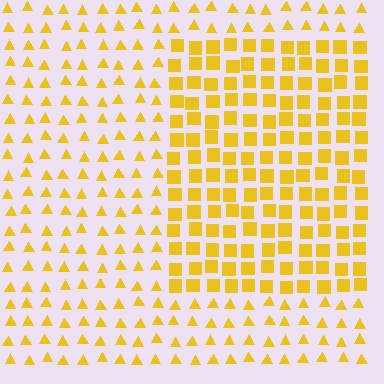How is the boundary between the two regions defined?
The boundary is defined by a change in element shape: squares inside vs. triangles outside. All elements share the same color and spacing.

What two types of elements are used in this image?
The image uses squares inside the rectangle region and triangles outside it.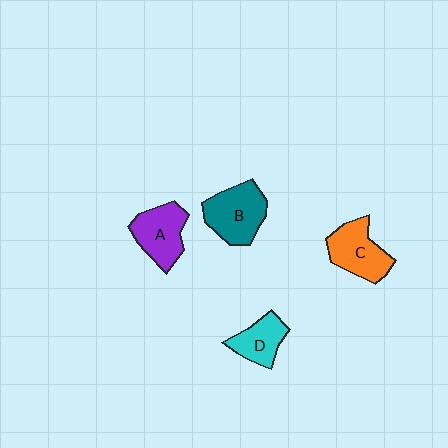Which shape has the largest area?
Shape B (teal).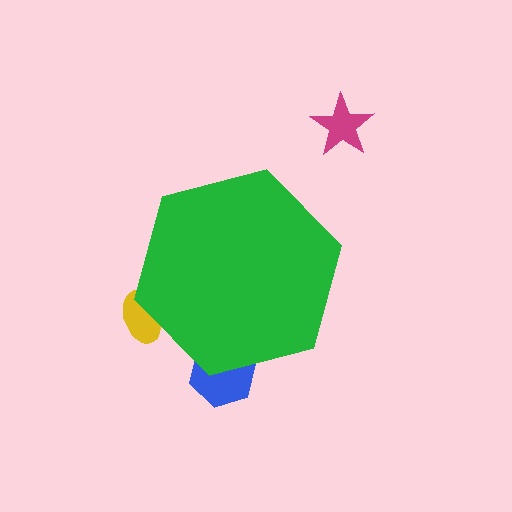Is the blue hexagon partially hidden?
Yes, the blue hexagon is partially hidden behind the green hexagon.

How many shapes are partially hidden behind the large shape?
2 shapes are partially hidden.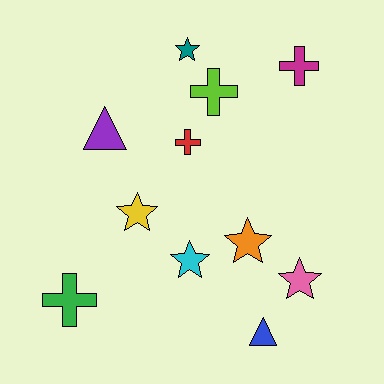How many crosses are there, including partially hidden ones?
There are 4 crosses.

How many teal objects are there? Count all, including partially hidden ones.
There is 1 teal object.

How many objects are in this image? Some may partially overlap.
There are 11 objects.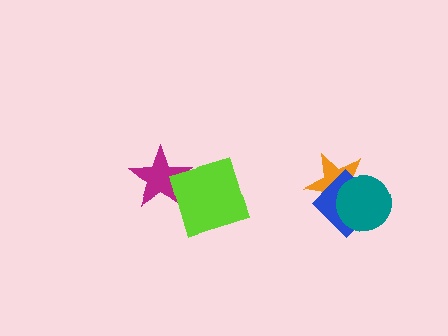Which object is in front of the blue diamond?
The teal circle is in front of the blue diamond.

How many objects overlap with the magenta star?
1 object overlaps with the magenta star.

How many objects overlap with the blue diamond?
2 objects overlap with the blue diamond.